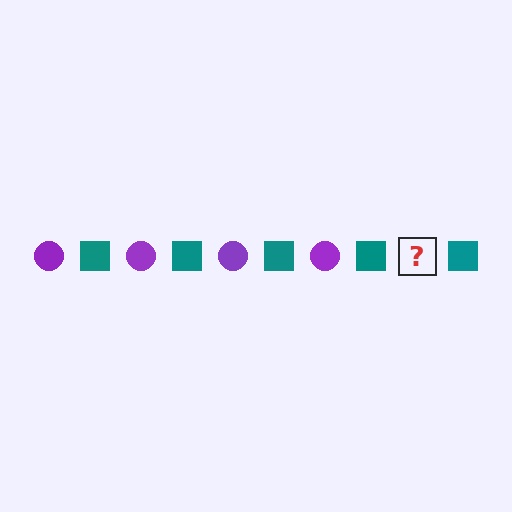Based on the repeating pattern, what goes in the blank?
The blank should be a purple circle.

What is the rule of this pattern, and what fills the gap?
The rule is that the pattern alternates between purple circle and teal square. The gap should be filled with a purple circle.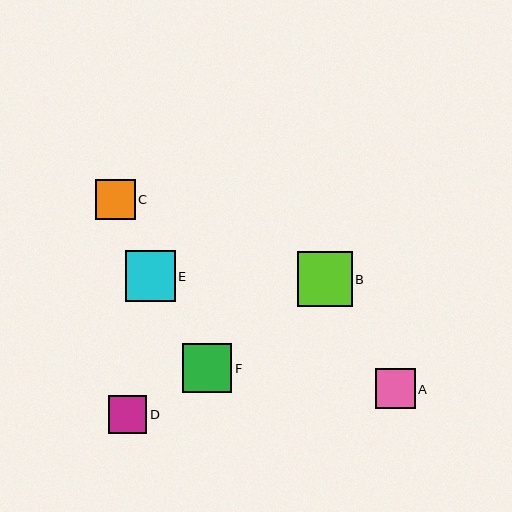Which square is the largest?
Square B is the largest with a size of approximately 55 pixels.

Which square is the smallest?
Square D is the smallest with a size of approximately 39 pixels.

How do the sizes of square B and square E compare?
Square B and square E are approximately the same size.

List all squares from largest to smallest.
From largest to smallest: B, E, F, A, C, D.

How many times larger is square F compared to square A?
Square F is approximately 1.2 times the size of square A.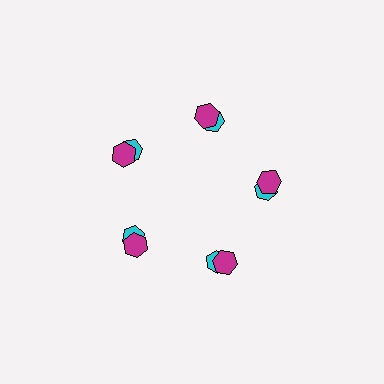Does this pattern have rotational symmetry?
Yes, this pattern has 5-fold rotational symmetry. It looks the same after rotating 72 degrees around the center.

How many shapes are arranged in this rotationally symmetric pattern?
There are 10 shapes, arranged in 5 groups of 2.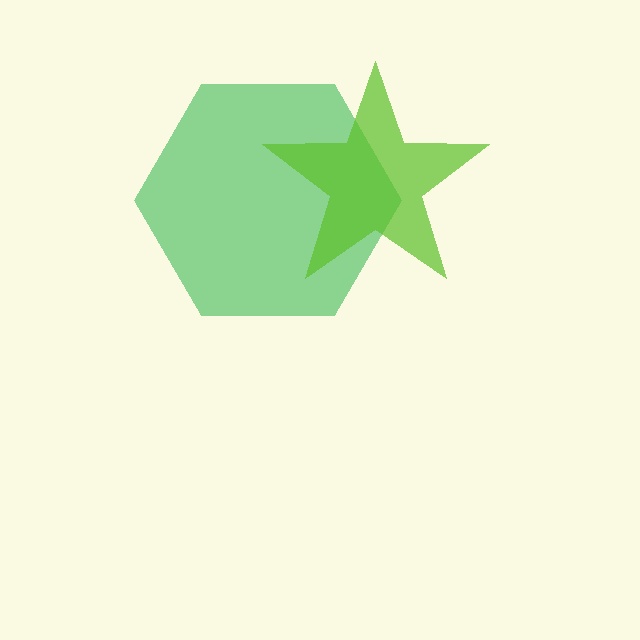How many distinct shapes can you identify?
There are 2 distinct shapes: a green hexagon, a lime star.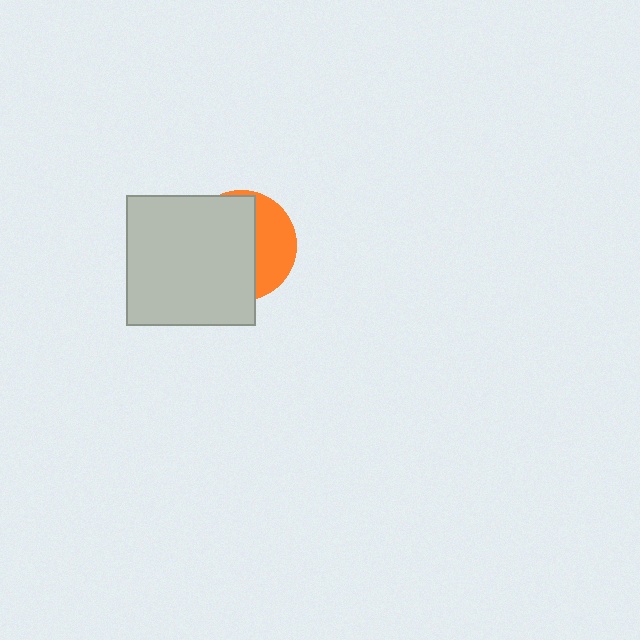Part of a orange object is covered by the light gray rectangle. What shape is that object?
It is a circle.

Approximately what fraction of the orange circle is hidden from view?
Roughly 64% of the orange circle is hidden behind the light gray rectangle.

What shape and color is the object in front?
The object in front is a light gray rectangle.